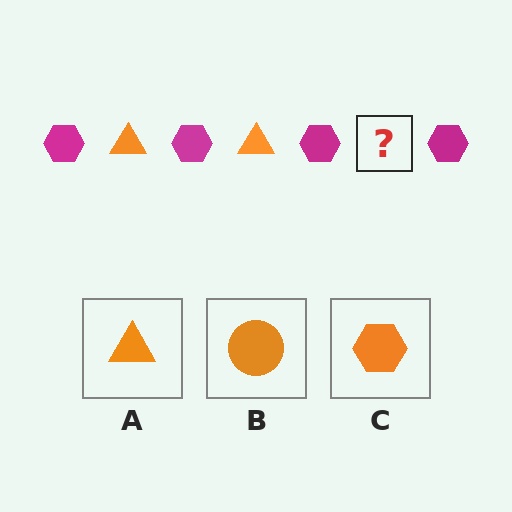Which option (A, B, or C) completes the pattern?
A.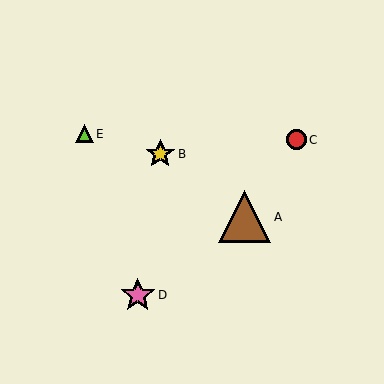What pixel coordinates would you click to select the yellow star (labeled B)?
Click at (160, 154) to select the yellow star B.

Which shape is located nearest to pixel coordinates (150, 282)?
The pink star (labeled D) at (138, 295) is nearest to that location.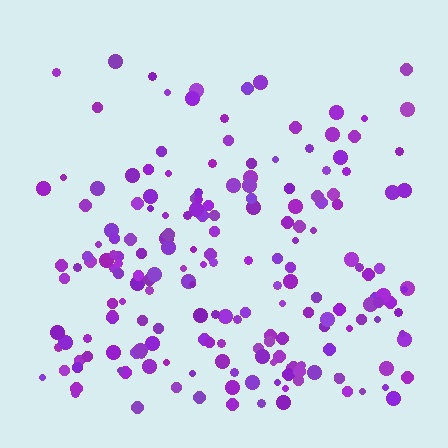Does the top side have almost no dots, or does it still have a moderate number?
Still a moderate number, just noticeably fewer than the bottom.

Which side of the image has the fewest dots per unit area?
The top.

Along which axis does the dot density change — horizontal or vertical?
Vertical.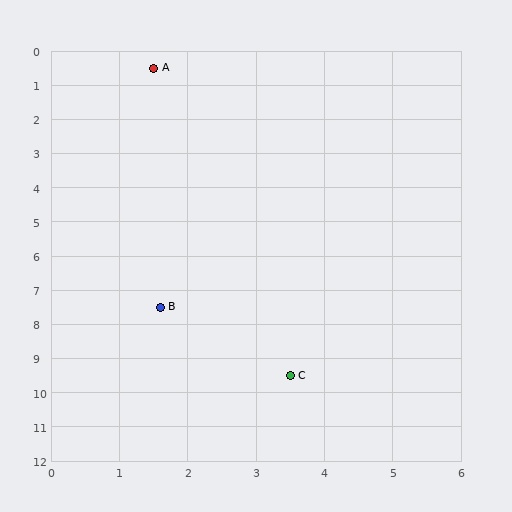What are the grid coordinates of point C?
Point C is at approximately (3.5, 9.5).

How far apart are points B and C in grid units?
Points B and C are about 2.8 grid units apart.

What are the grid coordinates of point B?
Point B is at approximately (1.6, 7.5).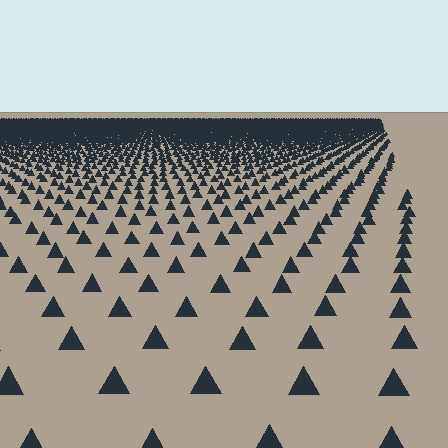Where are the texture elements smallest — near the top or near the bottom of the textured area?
Near the top.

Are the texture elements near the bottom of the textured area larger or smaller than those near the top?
Larger. Near the bottom, elements are closer to the viewer and appear at a bigger on-screen size.